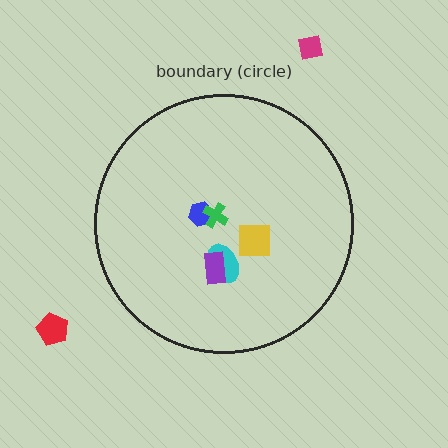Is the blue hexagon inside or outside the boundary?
Inside.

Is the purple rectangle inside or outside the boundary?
Inside.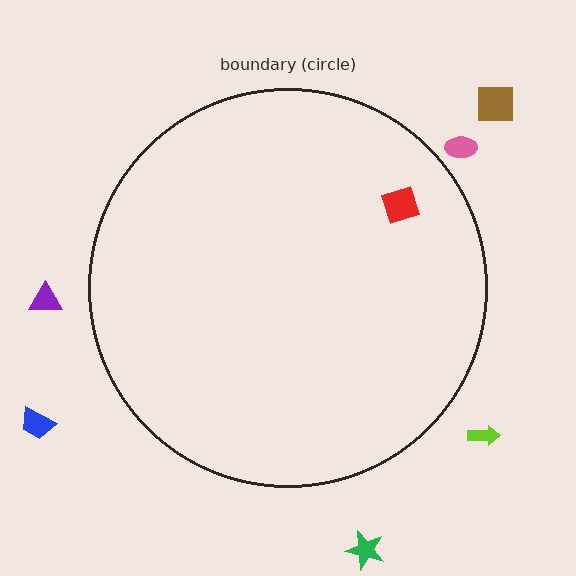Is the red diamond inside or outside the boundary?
Inside.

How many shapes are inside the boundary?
1 inside, 6 outside.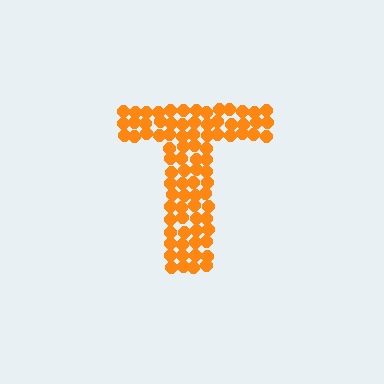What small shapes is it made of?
It is made of small circles.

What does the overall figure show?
The overall figure shows the letter T.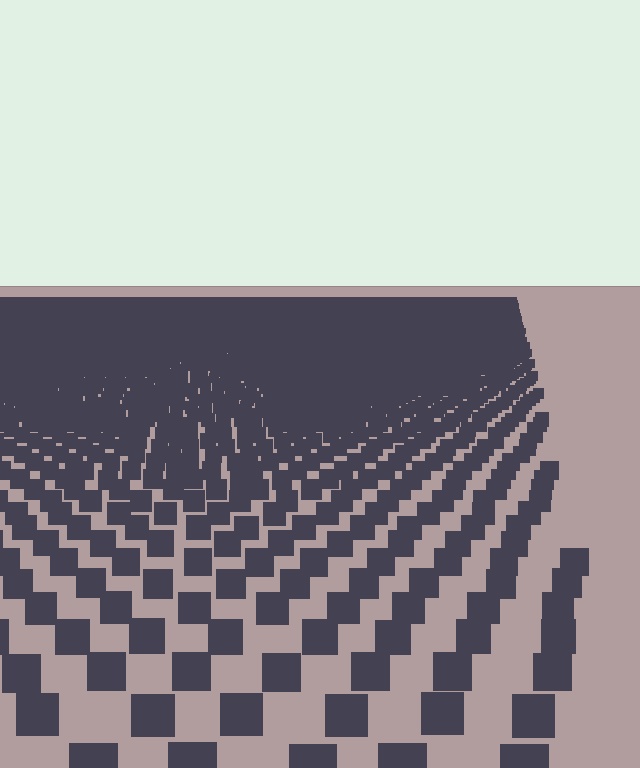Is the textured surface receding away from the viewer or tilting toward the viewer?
The surface is receding away from the viewer. Texture elements get smaller and denser toward the top.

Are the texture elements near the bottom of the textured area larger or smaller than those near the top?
Larger. Near the bottom, elements are closer to the viewer and appear at a bigger on-screen size.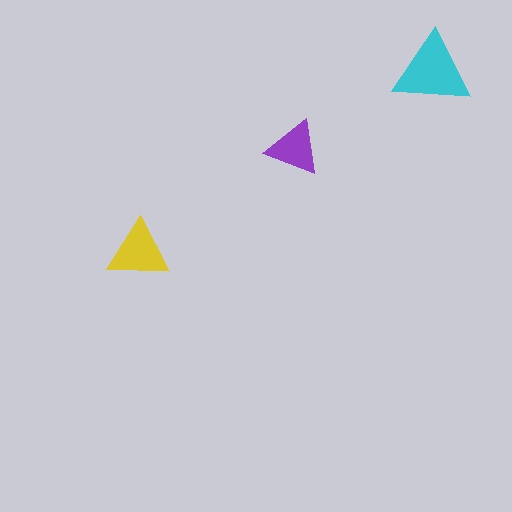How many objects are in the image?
There are 3 objects in the image.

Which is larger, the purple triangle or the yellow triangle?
The yellow one.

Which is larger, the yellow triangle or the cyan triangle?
The cyan one.